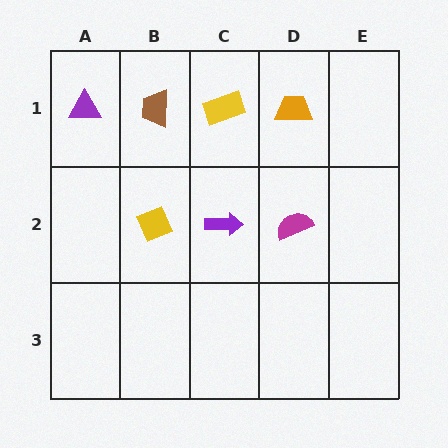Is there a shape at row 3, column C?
No, that cell is empty.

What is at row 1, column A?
A purple triangle.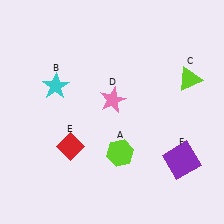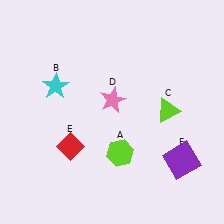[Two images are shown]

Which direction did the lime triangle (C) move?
The lime triangle (C) moved down.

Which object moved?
The lime triangle (C) moved down.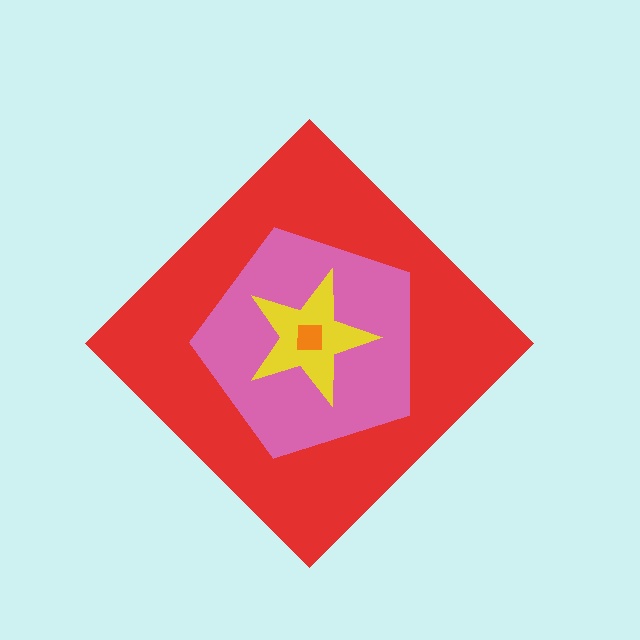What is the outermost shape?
The red diamond.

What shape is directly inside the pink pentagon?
The yellow star.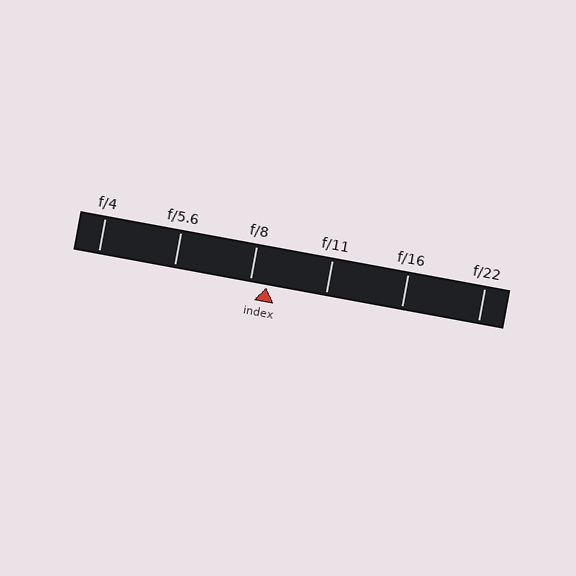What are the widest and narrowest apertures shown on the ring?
The widest aperture shown is f/4 and the narrowest is f/22.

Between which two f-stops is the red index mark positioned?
The index mark is between f/8 and f/11.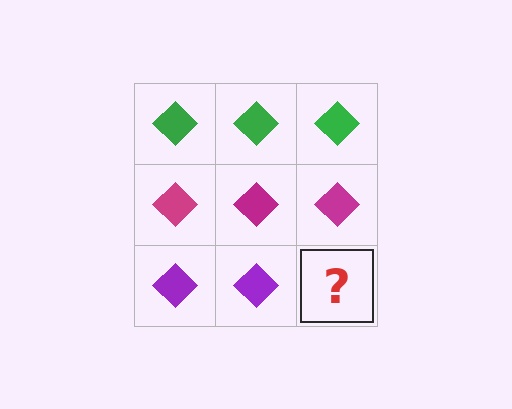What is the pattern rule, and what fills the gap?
The rule is that each row has a consistent color. The gap should be filled with a purple diamond.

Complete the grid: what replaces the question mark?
The question mark should be replaced with a purple diamond.